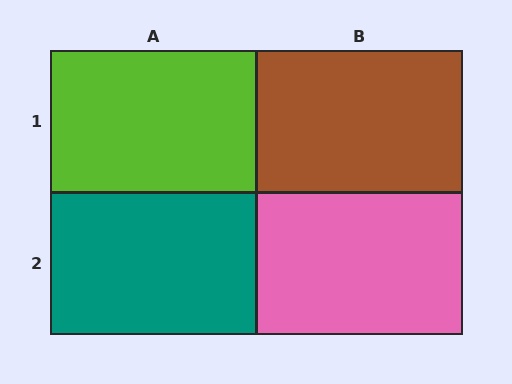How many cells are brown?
1 cell is brown.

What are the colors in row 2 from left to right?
Teal, pink.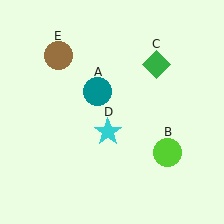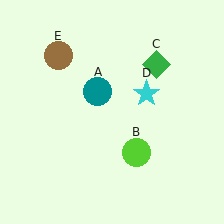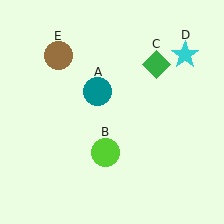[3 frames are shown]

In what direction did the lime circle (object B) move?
The lime circle (object B) moved left.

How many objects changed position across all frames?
2 objects changed position: lime circle (object B), cyan star (object D).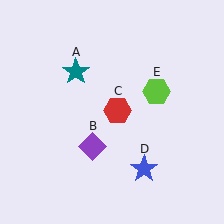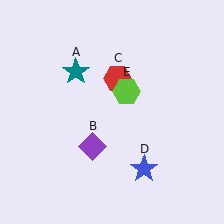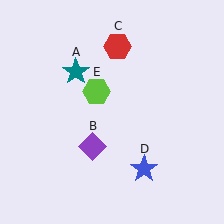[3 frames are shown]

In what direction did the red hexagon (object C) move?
The red hexagon (object C) moved up.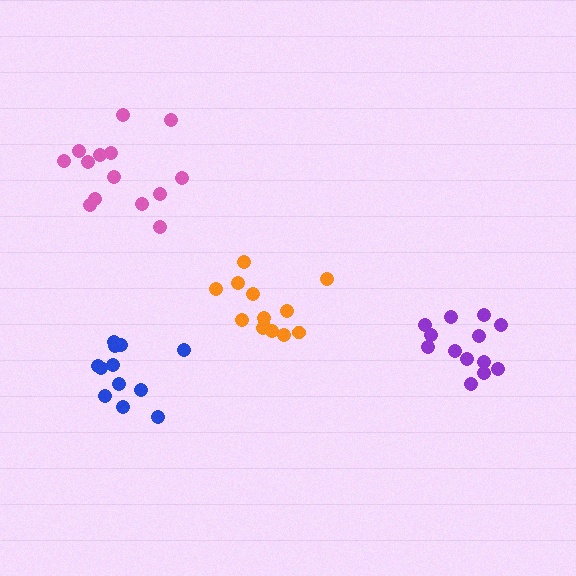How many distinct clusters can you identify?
There are 4 distinct clusters.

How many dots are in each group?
Group 1: 14 dots, Group 2: 13 dots, Group 3: 13 dots, Group 4: 12 dots (52 total).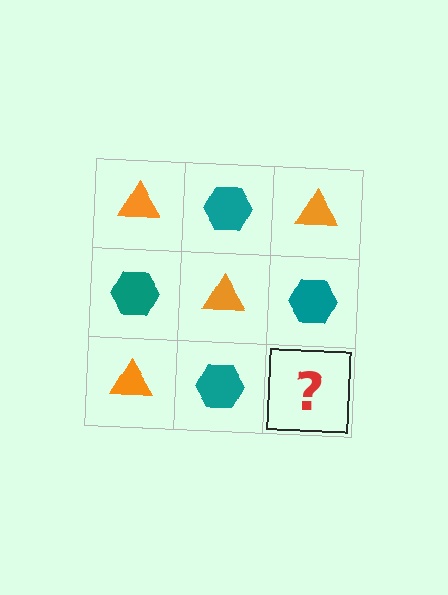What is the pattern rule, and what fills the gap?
The rule is that it alternates orange triangle and teal hexagon in a checkerboard pattern. The gap should be filled with an orange triangle.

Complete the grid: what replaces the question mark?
The question mark should be replaced with an orange triangle.